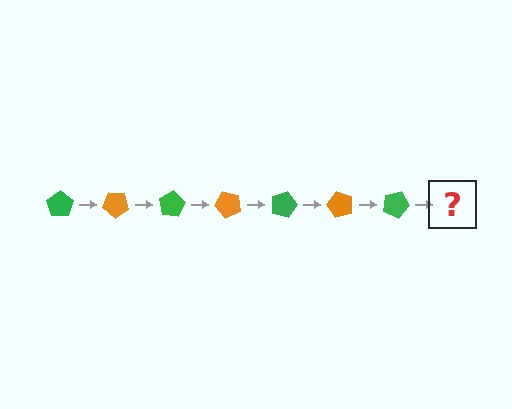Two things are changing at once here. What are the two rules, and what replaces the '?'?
The two rules are that it rotates 40 degrees each step and the color cycles through green and orange. The '?' should be an orange pentagon, rotated 280 degrees from the start.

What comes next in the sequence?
The next element should be an orange pentagon, rotated 280 degrees from the start.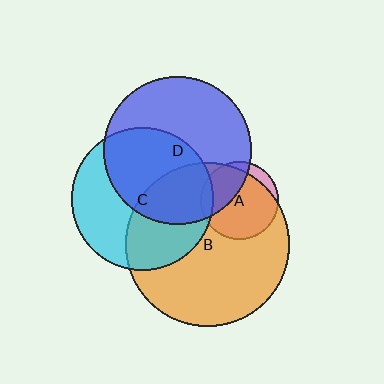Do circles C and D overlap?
Yes.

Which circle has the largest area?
Circle B (orange).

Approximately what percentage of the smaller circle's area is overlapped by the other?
Approximately 50%.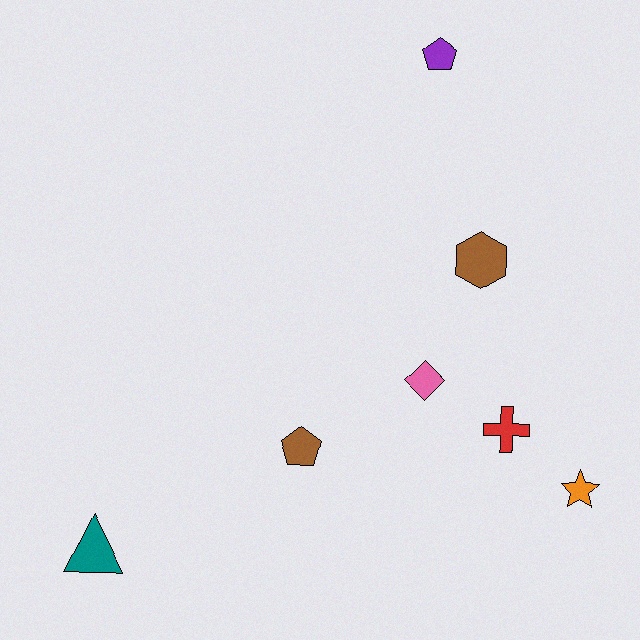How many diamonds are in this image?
There is 1 diamond.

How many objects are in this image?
There are 7 objects.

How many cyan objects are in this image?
There are no cyan objects.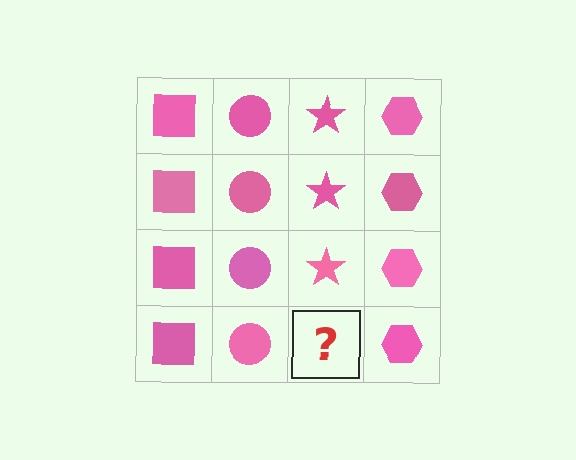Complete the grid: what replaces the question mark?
The question mark should be replaced with a pink star.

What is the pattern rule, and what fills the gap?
The rule is that each column has a consistent shape. The gap should be filled with a pink star.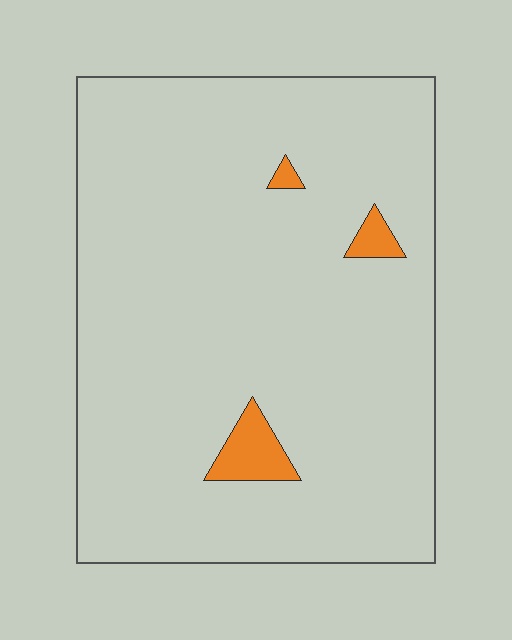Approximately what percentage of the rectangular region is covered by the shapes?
Approximately 5%.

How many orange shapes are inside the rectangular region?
3.